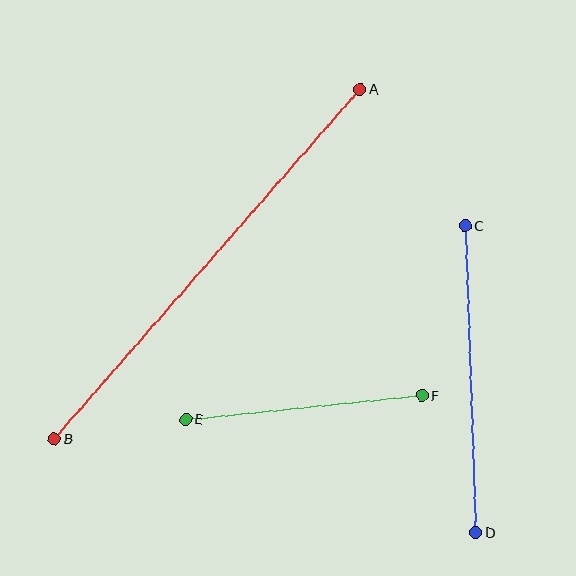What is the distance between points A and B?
The distance is approximately 465 pixels.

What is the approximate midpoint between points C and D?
The midpoint is at approximately (470, 379) pixels.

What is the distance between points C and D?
The distance is approximately 307 pixels.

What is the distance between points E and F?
The distance is approximately 237 pixels.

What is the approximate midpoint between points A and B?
The midpoint is at approximately (207, 264) pixels.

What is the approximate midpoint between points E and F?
The midpoint is at approximately (304, 407) pixels.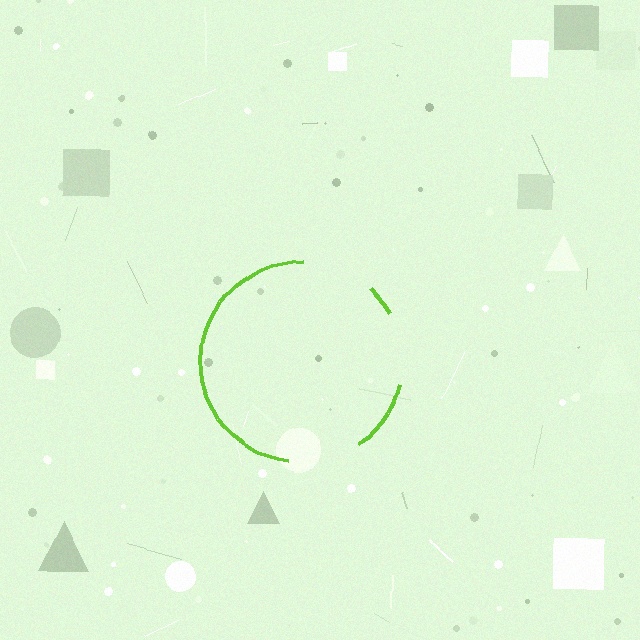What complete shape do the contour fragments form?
The contour fragments form a circle.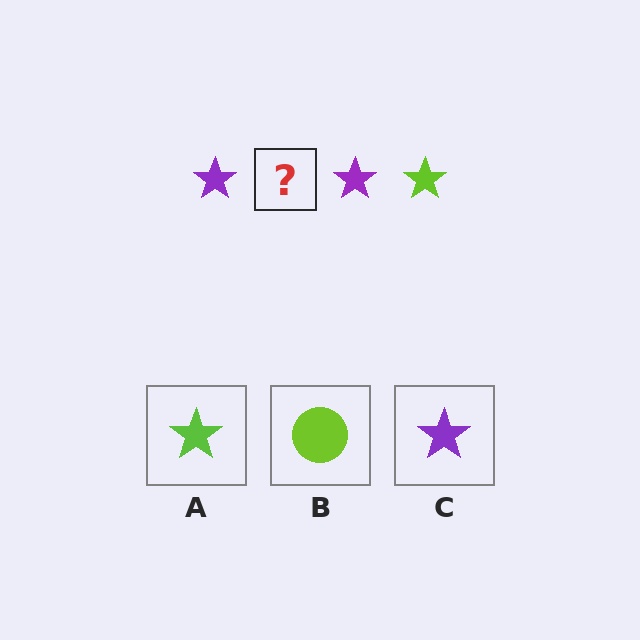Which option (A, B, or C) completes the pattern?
A.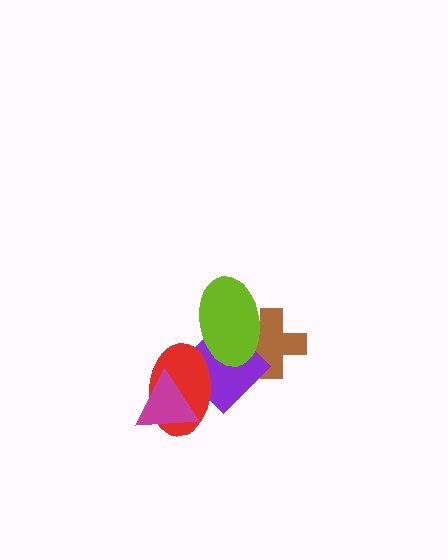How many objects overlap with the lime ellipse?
2 objects overlap with the lime ellipse.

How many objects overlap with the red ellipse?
2 objects overlap with the red ellipse.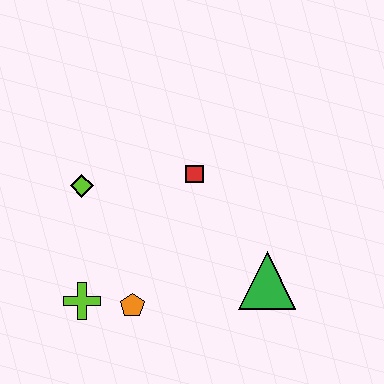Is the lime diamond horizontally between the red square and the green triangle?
No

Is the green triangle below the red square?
Yes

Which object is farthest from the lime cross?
The green triangle is farthest from the lime cross.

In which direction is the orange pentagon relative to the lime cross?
The orange pentagon is to the right of the lime cross.